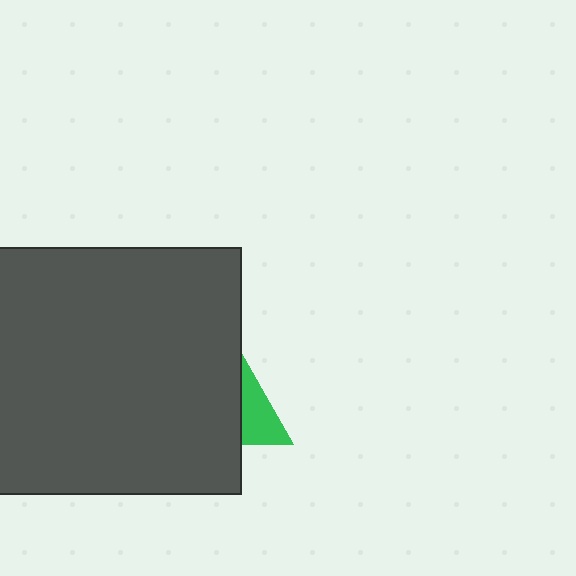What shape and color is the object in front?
The object in front is a dark gray rectangle.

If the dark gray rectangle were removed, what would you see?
You would see the complete green triangle.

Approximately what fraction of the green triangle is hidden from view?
Roughly 68% of the green triangle is hidden behind the dark gray rectangle.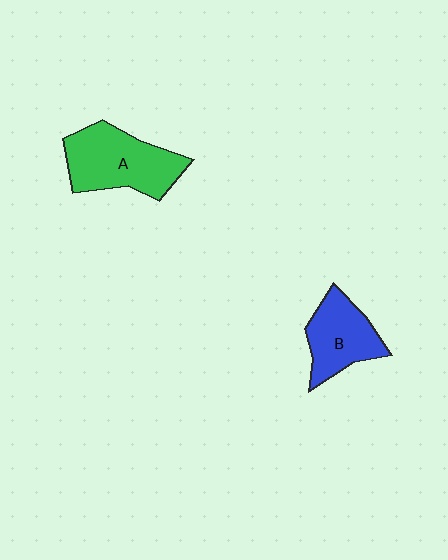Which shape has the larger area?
Shape A (green).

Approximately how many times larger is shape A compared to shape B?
Approximately 1.4 times.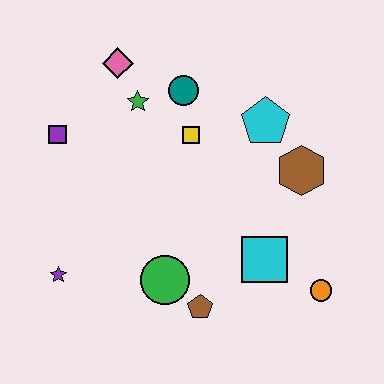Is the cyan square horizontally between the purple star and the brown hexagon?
Yes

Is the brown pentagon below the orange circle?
Yes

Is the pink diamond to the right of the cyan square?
No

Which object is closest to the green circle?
The brown pentagon is closest to the green circle.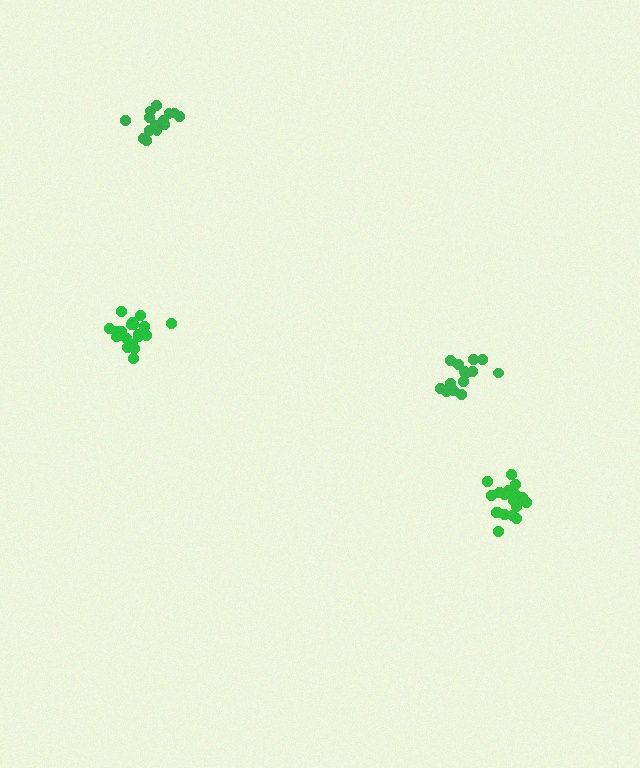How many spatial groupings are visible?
There are 4 spatial groupings.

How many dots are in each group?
Group 1: 14 dots, Group 2: 20 dots, Group 3: 18 dots, Group 4: 14 dots (66 total).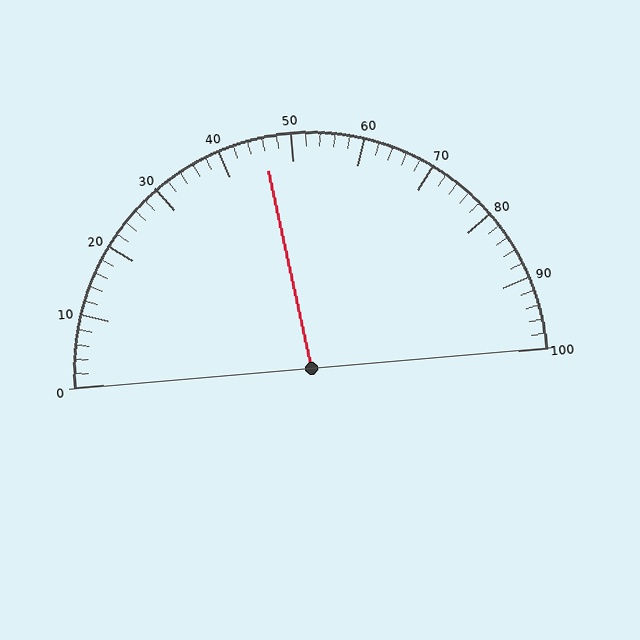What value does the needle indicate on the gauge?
The needle indicates approximately 46.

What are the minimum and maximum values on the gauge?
The gauge ranges from 0 to 100.